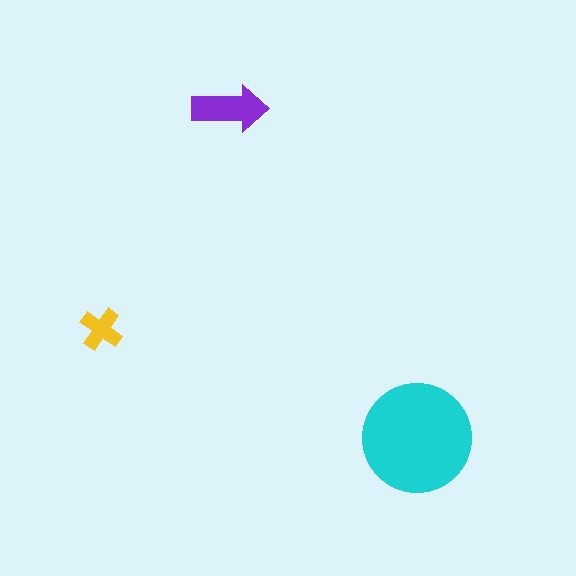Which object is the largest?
The cyan circle.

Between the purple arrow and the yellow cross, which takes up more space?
The purple arrow.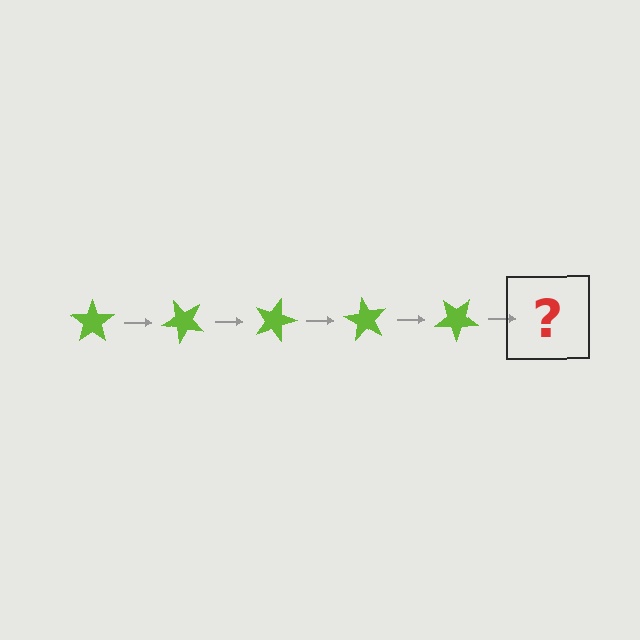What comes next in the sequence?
The next element should be a lime star rotated 225 degrees.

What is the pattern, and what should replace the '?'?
The pattern is that the star rotates 45 degrees each step. The '?' should be a lime star rotated 225 degrees.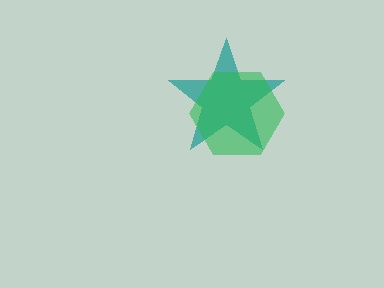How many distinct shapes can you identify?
There are 2 distinct shapes: a teal star, a green hexagon.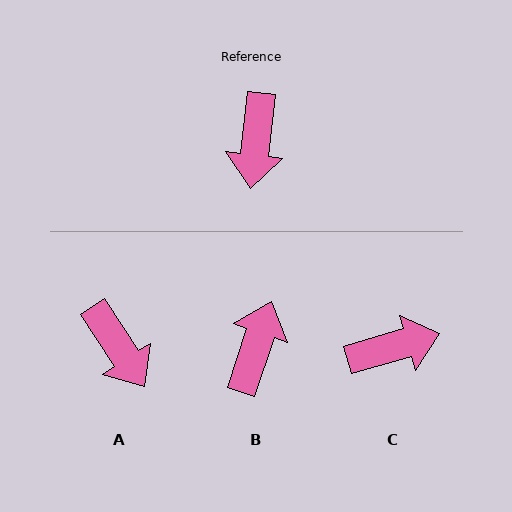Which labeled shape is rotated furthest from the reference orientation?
B, about 168 degrees away.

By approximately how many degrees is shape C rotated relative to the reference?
Approximately 113 degrees counter-clockwise.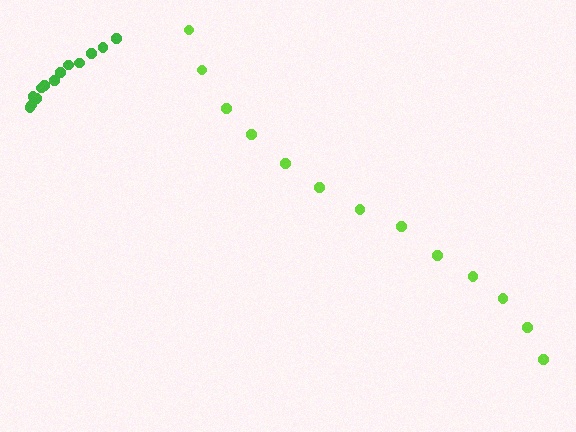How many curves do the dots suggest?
There are 2 distinct paths.